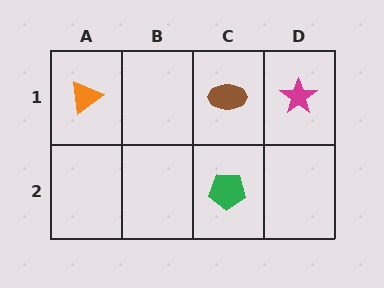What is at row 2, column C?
A green pentagon.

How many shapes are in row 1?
3 shapes.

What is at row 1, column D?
A magenta star.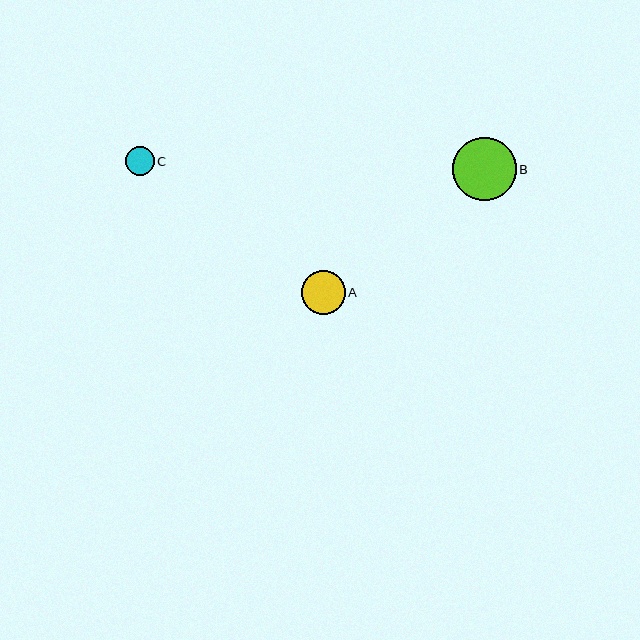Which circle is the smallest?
Circle C is the smallest with a size of approximately 28 pixels.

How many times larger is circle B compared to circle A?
Circle B is approximately 1.5 times the size of circle A.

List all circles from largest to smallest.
From largest to smallest: B, A, C.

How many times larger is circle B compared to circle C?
Circle B is approximately 2.2 times the size of circle C.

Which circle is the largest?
Circle B is the largest with a size of approximately 63 pixels.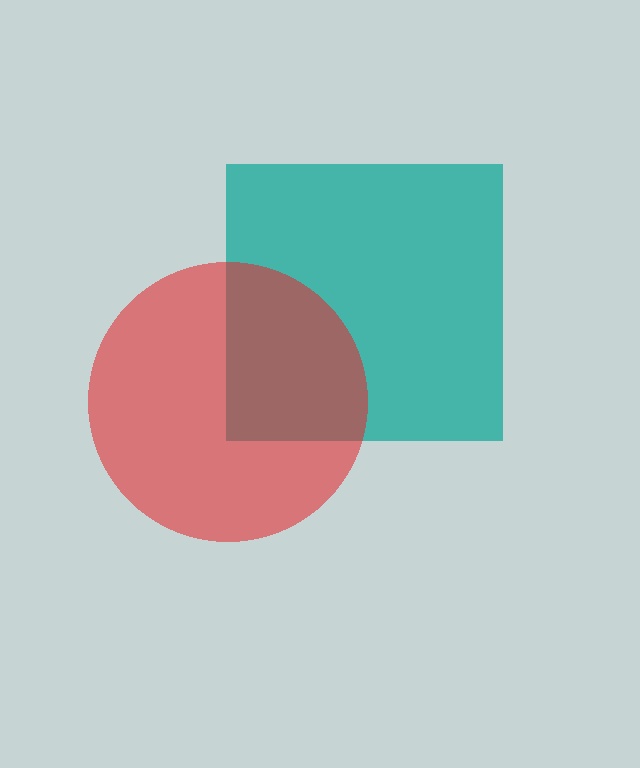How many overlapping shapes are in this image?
There are 2 overlapping shapes in the image.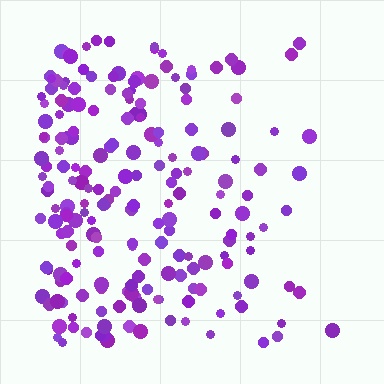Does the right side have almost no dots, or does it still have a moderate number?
Still a moderate number, just noticeably fewer than the left.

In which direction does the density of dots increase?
From right to left, with the left side densest.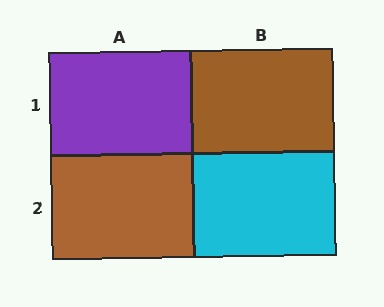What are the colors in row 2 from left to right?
Brown, cyan.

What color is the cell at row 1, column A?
Purple.